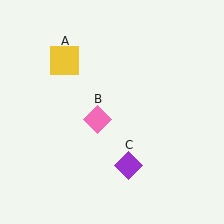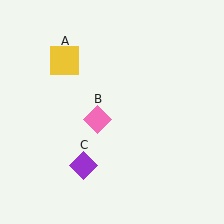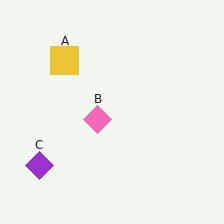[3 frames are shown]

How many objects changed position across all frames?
1 object changed position: purple diamond (object C).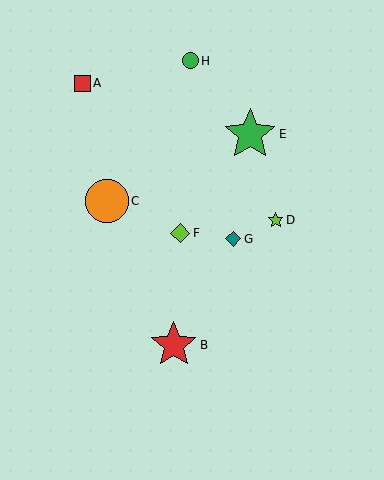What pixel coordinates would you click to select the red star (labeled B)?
Click at (174, 345) to select the red star B.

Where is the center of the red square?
The center of the red square is at (82, 83).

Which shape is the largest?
The green star (labeled E) is the largest.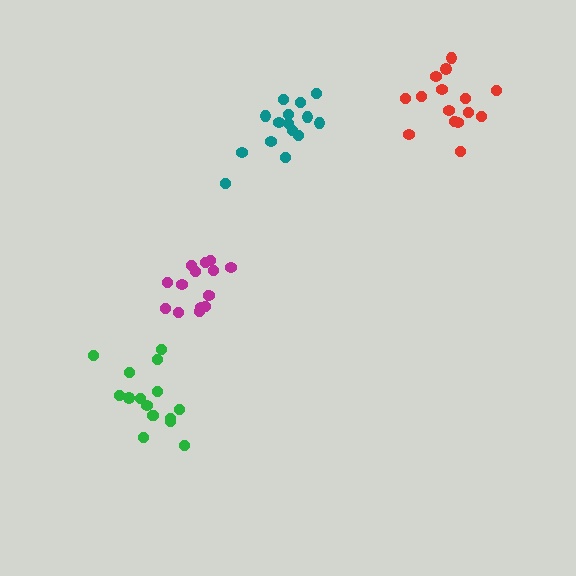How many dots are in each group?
Group 1: 16 dots, Group 2: 15 dots, Group 3: 15 dots, Group 4: 15 dots (61 total).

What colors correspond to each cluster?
The clusters are colored: green, magenta, teal, red.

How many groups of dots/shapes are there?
There are 4 groups.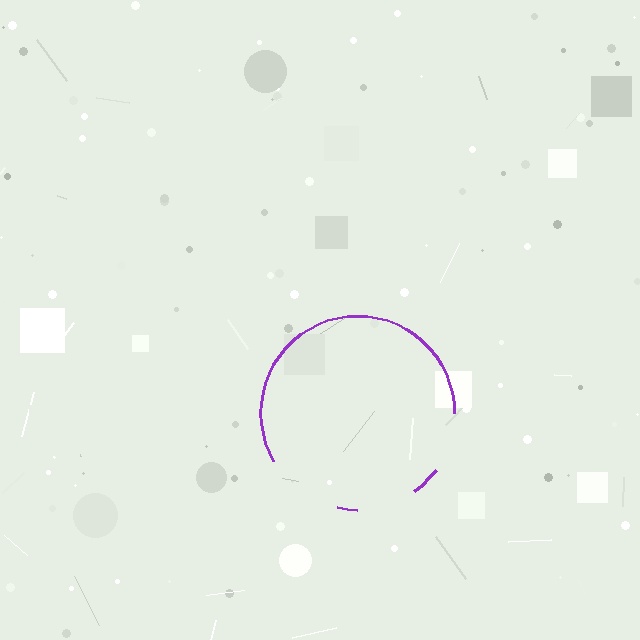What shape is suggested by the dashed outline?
The dashed outline suggests a circle.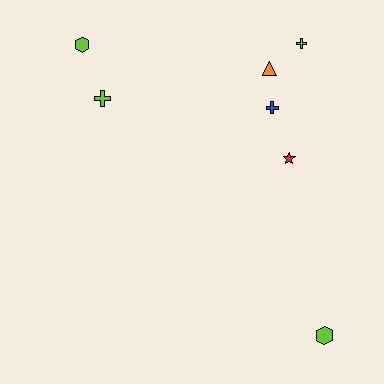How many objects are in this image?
There are 7 objects.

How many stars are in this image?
There is 1 star.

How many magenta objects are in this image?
There are no magenta objects.